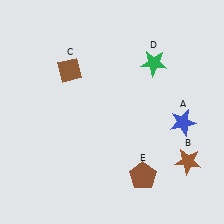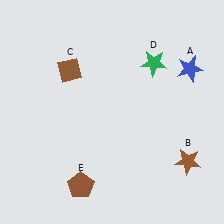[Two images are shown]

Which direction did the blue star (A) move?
The blue star (A) moved up.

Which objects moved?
The objects that moved are: the blue star (A), the brown pentagon (E).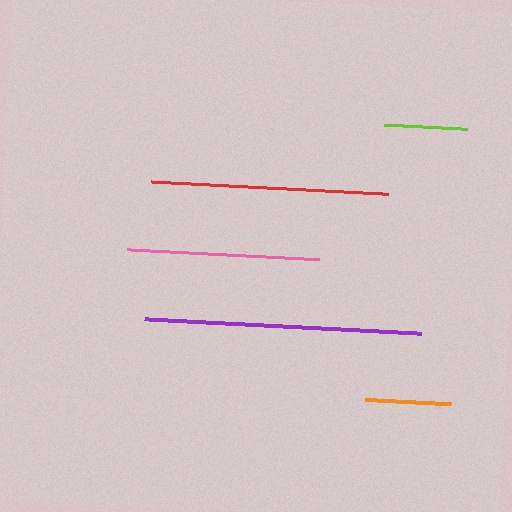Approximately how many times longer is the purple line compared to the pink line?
The purple line is approximately 1.4 times the length of the pink line.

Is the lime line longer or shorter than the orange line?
The orange line is longer than the lime line.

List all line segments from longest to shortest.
From longest to shortest: purple, red, pink, orange, lime.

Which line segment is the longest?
The purple line is the longest at approximately 277 pixels.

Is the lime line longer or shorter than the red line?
The red line is longer than the lime line.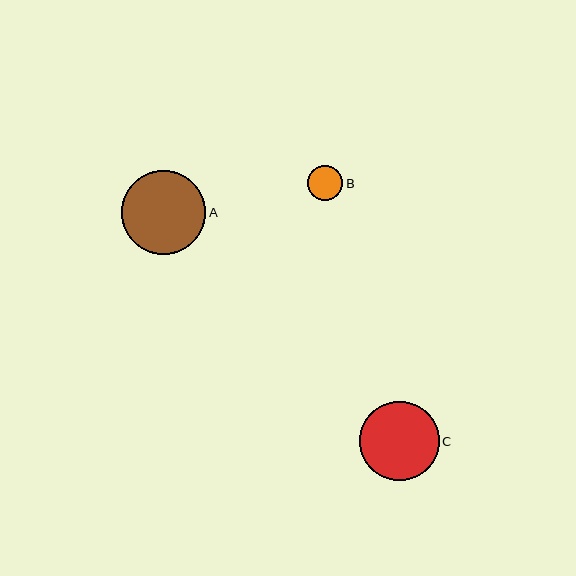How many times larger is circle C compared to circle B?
Circle C is approximately 2.3 times the size of circle B.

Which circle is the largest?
Circle A is the largest with a size of approximately 84 pixels.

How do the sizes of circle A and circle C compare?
Circle A and circle C are approximately the same size.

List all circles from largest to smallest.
From largest to smallest: A, C, B.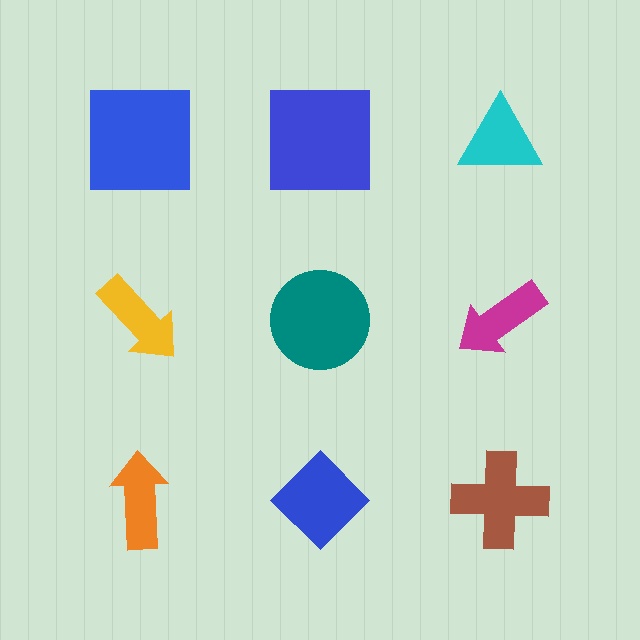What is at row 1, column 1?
A blue square.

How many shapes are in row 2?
3 shapes.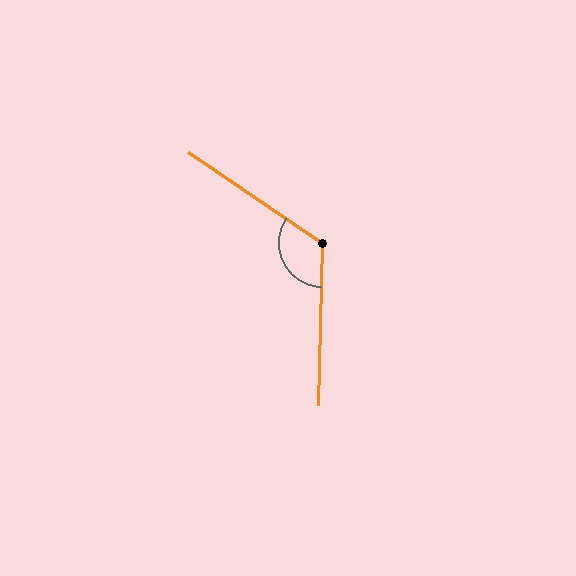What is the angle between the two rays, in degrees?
Approximately 123 degrees.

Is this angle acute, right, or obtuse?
It is obtuse.